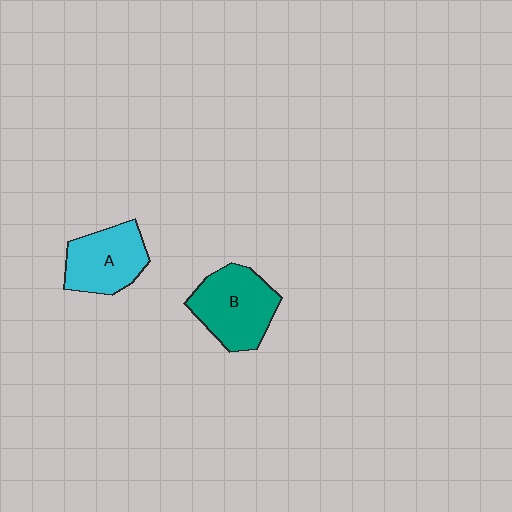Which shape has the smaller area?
Shape A (cyan).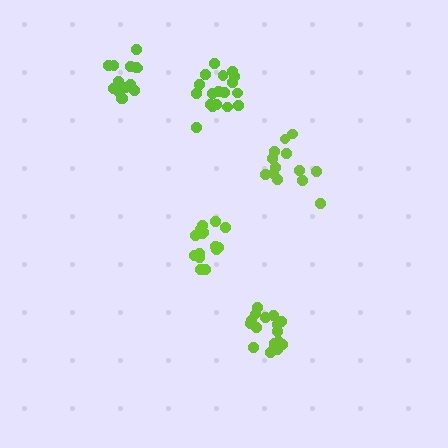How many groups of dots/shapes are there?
There are 5 groups.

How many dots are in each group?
Group 1: 16 dots, Group 2: 13 dots, Group 3: 17 dots, Group 4: 18 dots, Group 5: 14 dots (78 total).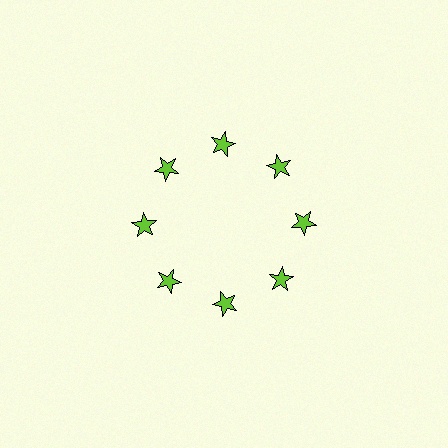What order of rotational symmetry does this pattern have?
This pattern has 8-fold rotational symmetry.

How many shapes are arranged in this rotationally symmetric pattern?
There are 8 shapes, arranged in 8 groups of 1.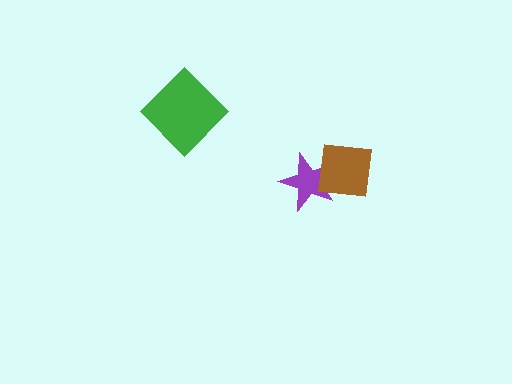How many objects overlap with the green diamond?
0 objects overlap with the green diamond.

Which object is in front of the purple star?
The brown square is in front of the purple star.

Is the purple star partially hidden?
Yes, it is partially covered by another shape.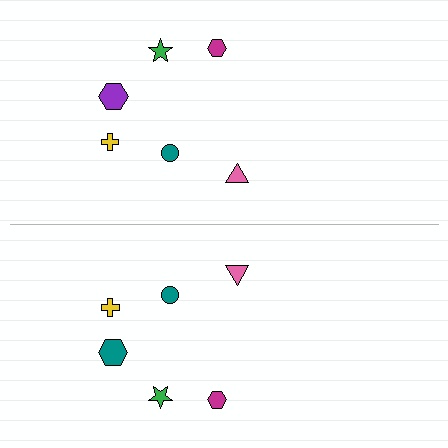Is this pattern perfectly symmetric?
No, the pattern is not perfectly symmetric. The teal hexagon on the bottom side breaks the symmetry — its mirror counterpart is purple.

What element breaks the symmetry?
The teal hexagon on the bottom side breaks the symmetry — its mirror counterpart is purple.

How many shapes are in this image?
There are 12 shapes in this image.